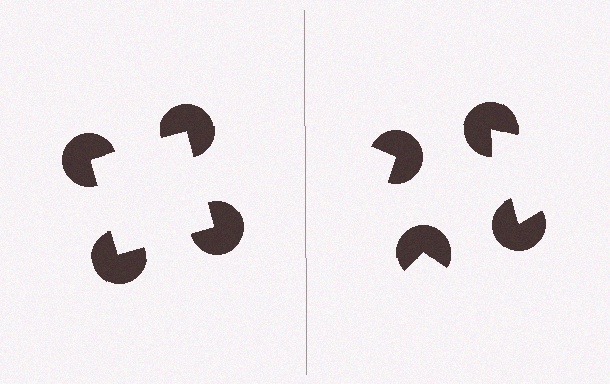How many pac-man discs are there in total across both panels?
8 — 4 on each side.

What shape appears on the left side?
An illusory square.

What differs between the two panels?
The pac-man discs are positioned identically on both sides; only the wedge orientations differ. On the left they align to a square; on the right they are misaligned.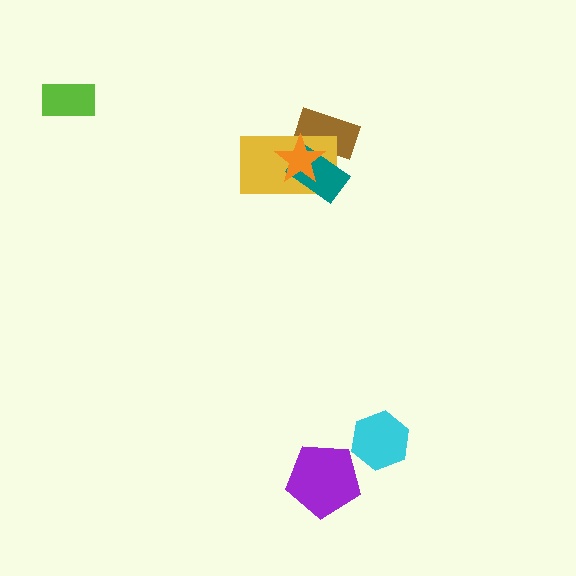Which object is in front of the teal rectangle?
The orange star is in front of the teal rectangle.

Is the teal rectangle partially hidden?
Yes, it is partially covered by another shape.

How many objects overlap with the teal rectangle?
3 objects overlap with the teal rectangle.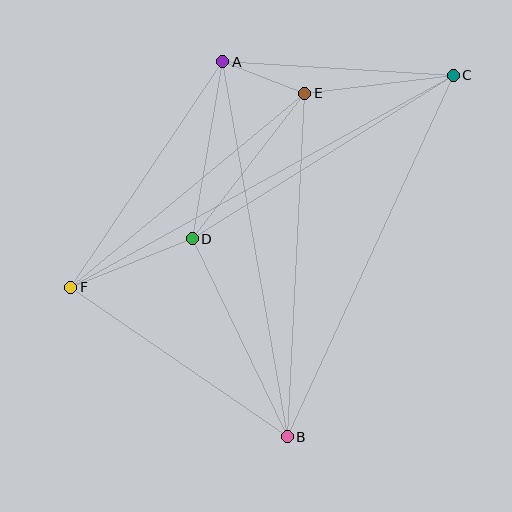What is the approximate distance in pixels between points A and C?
The distance between A and C is approximately 231 pixels.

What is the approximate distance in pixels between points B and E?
The distance between B and E is approximately 344 pixels.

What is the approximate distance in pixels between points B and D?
The distance between B and D is approximately 220 pixels.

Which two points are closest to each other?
Points A and E are closest to each other.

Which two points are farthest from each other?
Points C and F are farthest from each other.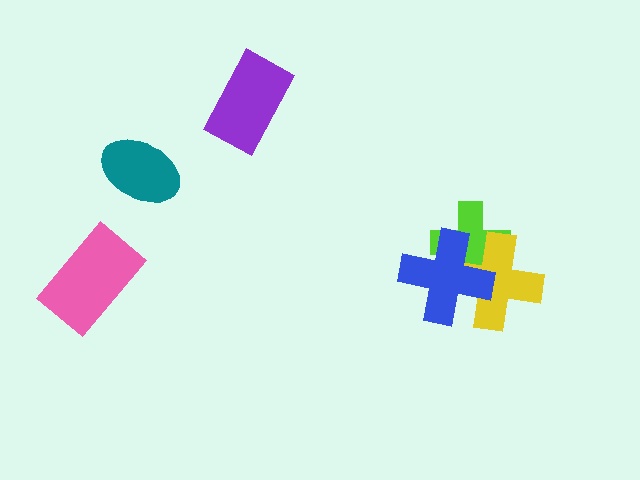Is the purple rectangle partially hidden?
No, no other shape covers it.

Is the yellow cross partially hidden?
Yes, it is partially covered by another shape.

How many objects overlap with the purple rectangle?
0 objects overlap with the purple rectangle.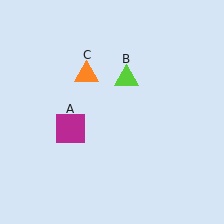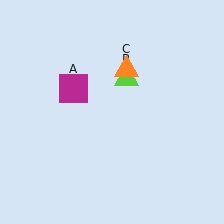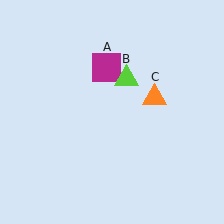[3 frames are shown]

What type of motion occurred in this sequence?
The magenta square (object A), orange triangle (object C) rotated clockwise around the center of the scene.